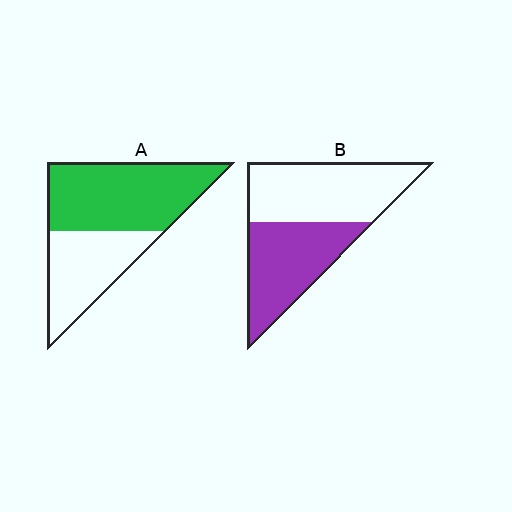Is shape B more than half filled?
Roughly half.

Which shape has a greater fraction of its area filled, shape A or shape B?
Shape A.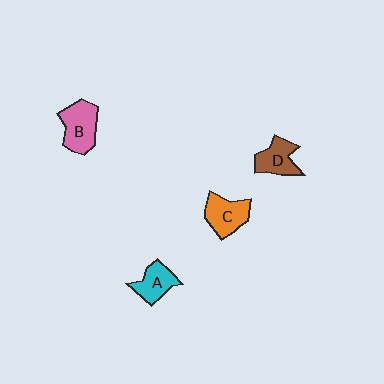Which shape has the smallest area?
Shape A (cyan).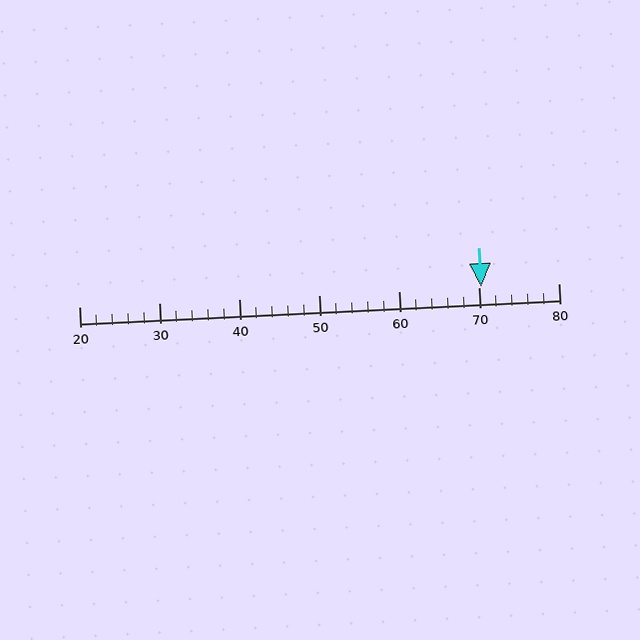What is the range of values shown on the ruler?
The ruler shows values from 20 to 80.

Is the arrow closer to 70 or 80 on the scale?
The arrow is closer to 70.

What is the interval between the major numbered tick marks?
The major tick marks are spaced 10 units apart.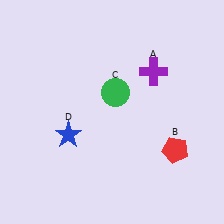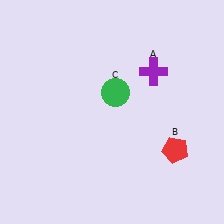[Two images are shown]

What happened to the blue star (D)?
The blue star (D) was removed in Image 2. It was in the bottom-left area of Image 1.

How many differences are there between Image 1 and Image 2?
There is 1 difference between the two images.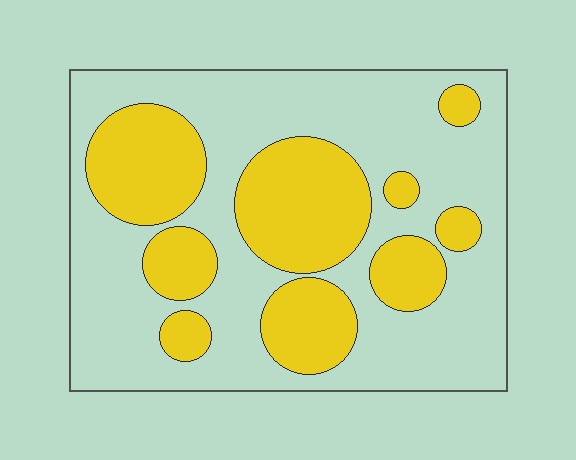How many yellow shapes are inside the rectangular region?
9.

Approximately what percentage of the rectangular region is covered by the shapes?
Approximately 35%.